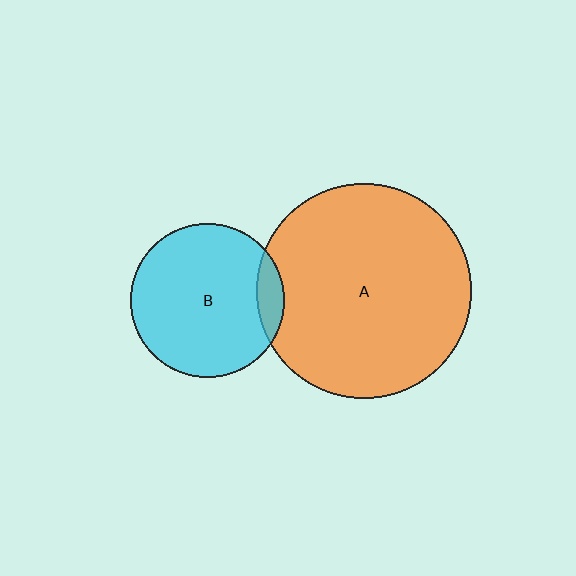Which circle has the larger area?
Circle A (orange).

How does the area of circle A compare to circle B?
Approximately 1.9 times.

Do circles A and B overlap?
Yes.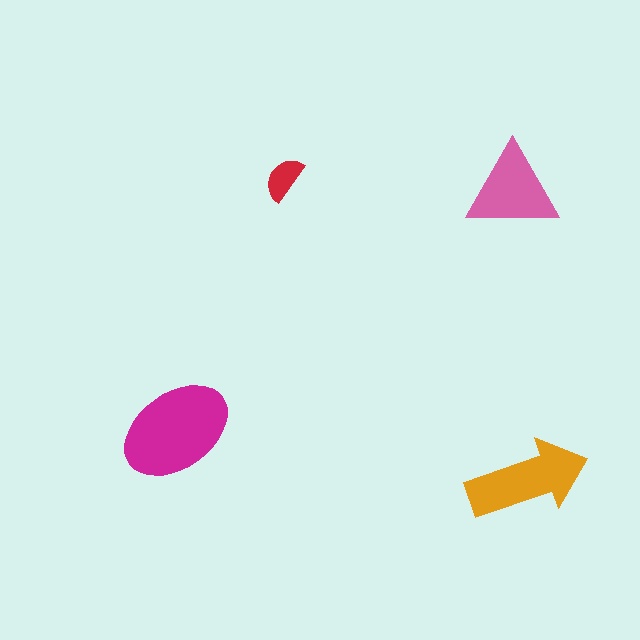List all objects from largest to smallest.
The magenta ellipse, the orange arrow, the pink triangle, the red semicircle.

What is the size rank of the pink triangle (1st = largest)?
3rd.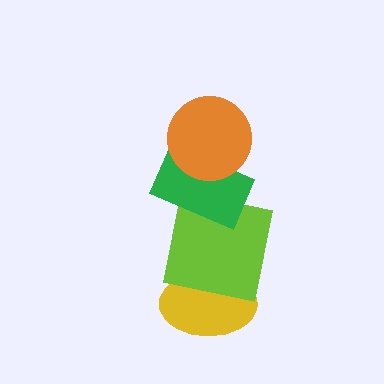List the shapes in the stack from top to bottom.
From top to bottom: the orange circle, the green rectangle, the lime square, the yellow ellipse.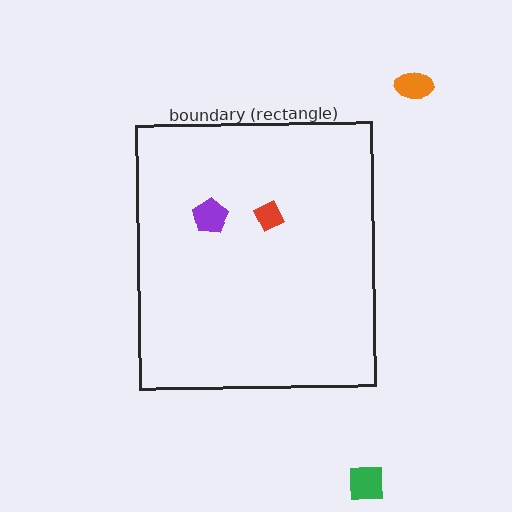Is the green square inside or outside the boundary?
Outside.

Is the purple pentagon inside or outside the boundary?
Inside.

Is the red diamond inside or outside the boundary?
Inside.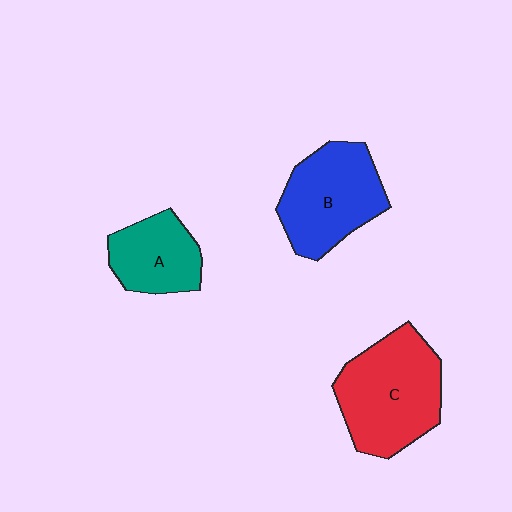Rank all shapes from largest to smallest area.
From largest to smallest: C (red), B (blue), A (teal).